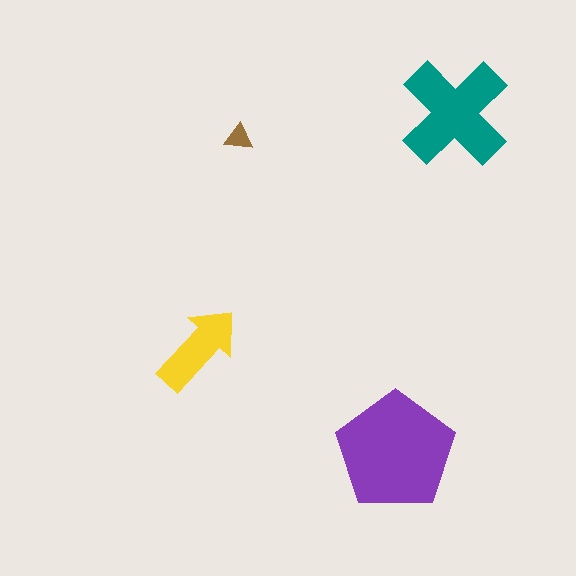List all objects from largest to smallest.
The purple pentagon, the teal cross, the yellow arrow, the brown triangle.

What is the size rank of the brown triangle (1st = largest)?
4th.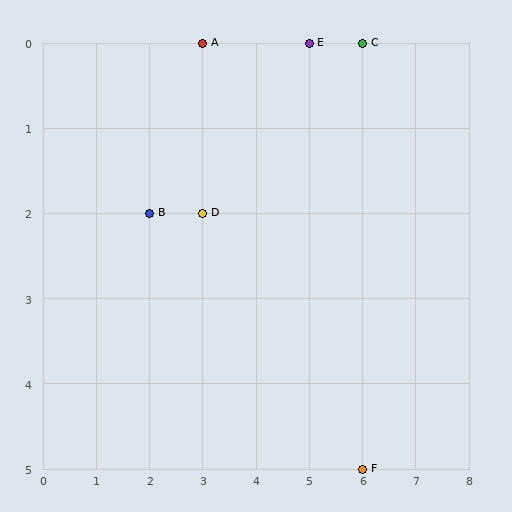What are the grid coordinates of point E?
Point E is at grid coordinates (5, 0).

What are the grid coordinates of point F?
Point F is at grid coordinates (6, 5).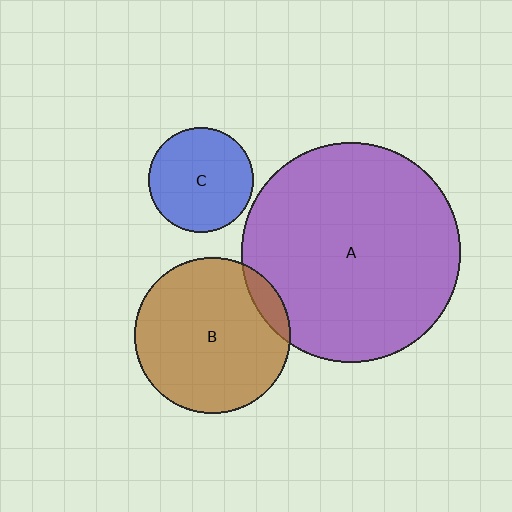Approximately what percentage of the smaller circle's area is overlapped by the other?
Approximately 10%.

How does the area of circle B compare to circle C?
Approximately 2.2 times.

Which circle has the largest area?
Circle A (purple).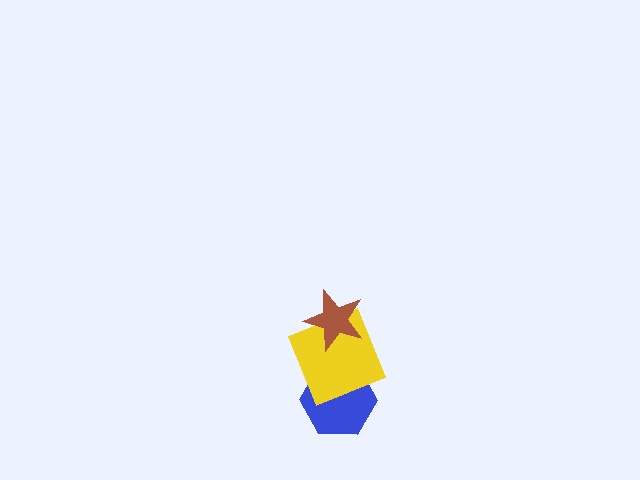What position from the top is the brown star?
The brown star is 1st from the top.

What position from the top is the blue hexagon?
The blue hexagon is 3rd from the top.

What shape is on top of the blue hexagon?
The yellow square is on top of the blue hexagon.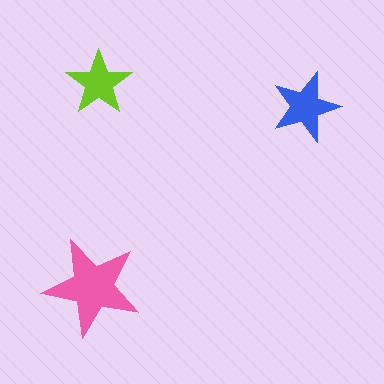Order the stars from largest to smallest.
the pink one, the blue one, the lime one.